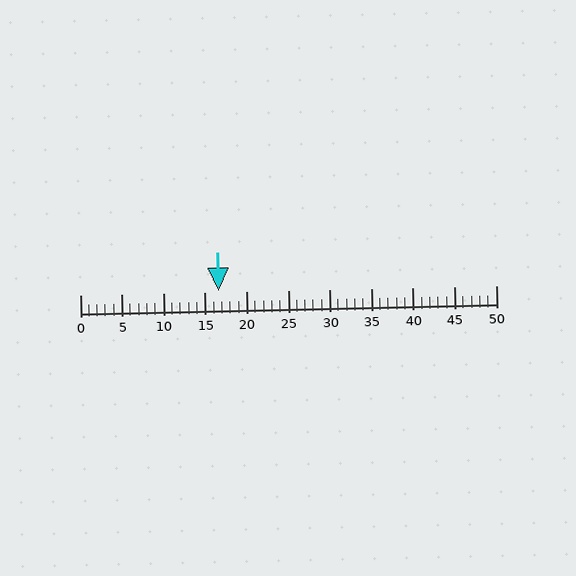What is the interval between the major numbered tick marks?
The major tick marks are spaced 5 units apart.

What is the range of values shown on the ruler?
The ruler shows values from 0 to 50.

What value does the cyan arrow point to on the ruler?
The cyan arrow points to approximately 17.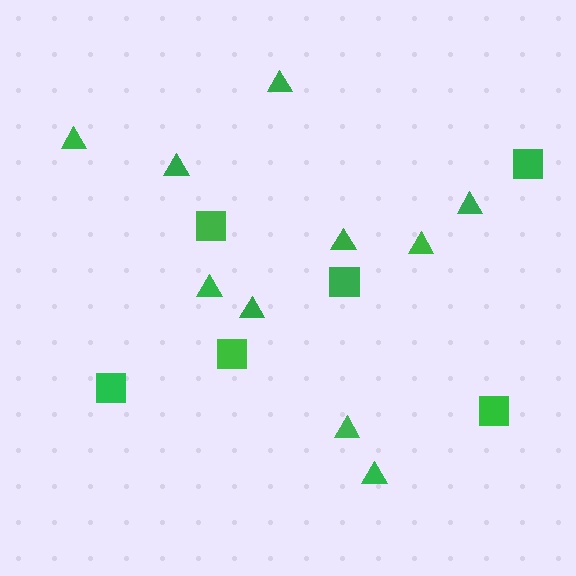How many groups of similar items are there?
There are 2 groups: one group of triangles (10) and one group of squares (6).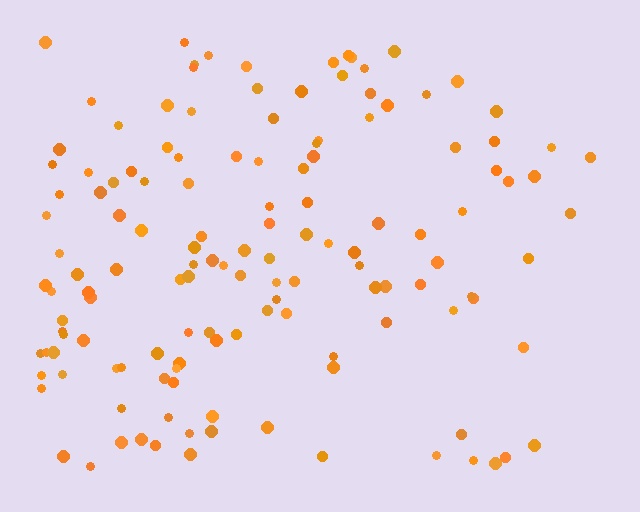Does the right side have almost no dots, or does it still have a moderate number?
Still a moderate number, just noticeably fewer than the left.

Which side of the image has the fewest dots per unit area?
The right.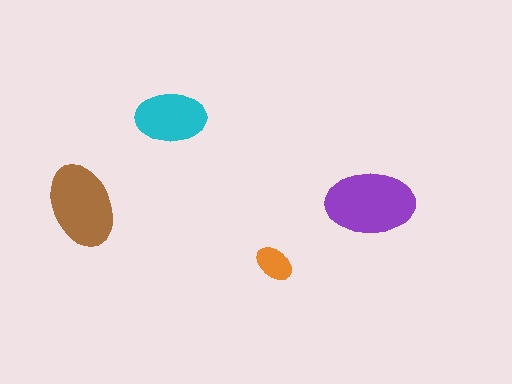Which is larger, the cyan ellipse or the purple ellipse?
The purple one.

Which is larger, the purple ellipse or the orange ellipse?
The purple one.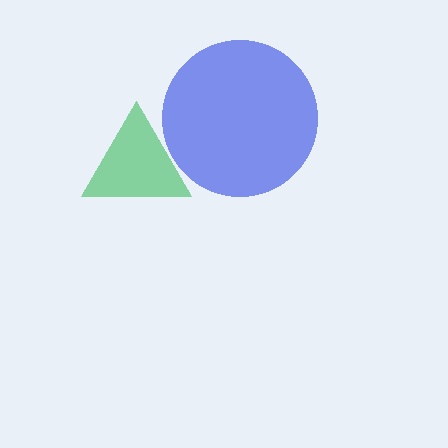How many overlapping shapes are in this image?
There are 2 overlapping shapes in the image.